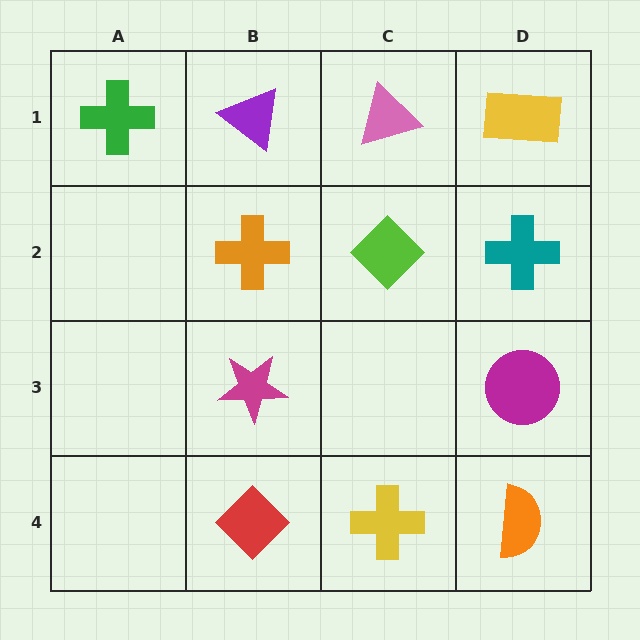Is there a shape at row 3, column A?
No, that cell is empty.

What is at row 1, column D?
A yellow rectangle.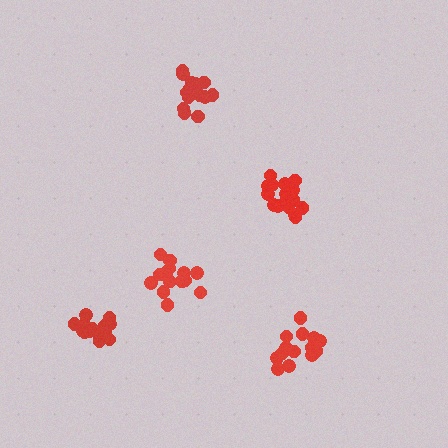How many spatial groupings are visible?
There are 5 spatial groupings.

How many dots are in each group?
Group 1: 14 dots, Group 2: 18 dots, Group 3: 15 dots, Group 4: 15 dots, Group 5: 16 dots (78 total).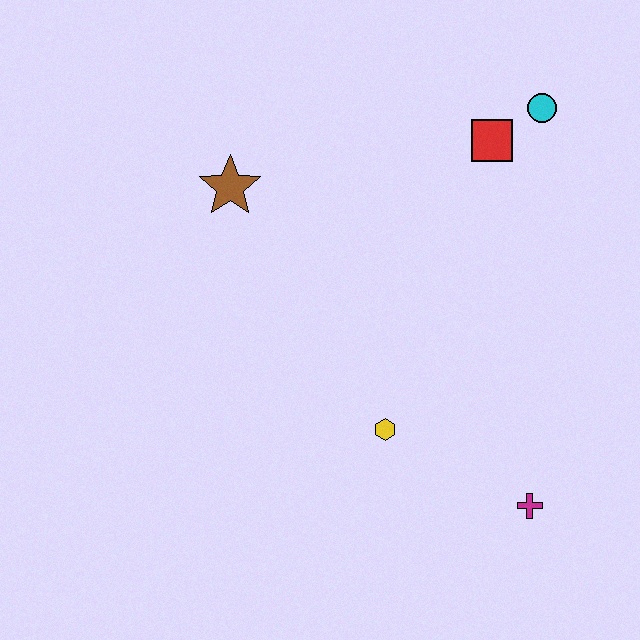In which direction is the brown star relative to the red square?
The brown star is to the left of the red square.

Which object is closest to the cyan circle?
The red square is closest to the cyan circle.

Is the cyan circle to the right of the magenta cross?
Yes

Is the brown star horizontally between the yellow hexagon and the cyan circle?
No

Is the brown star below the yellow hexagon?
No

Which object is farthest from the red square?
The magenta cross is farthest from the red square.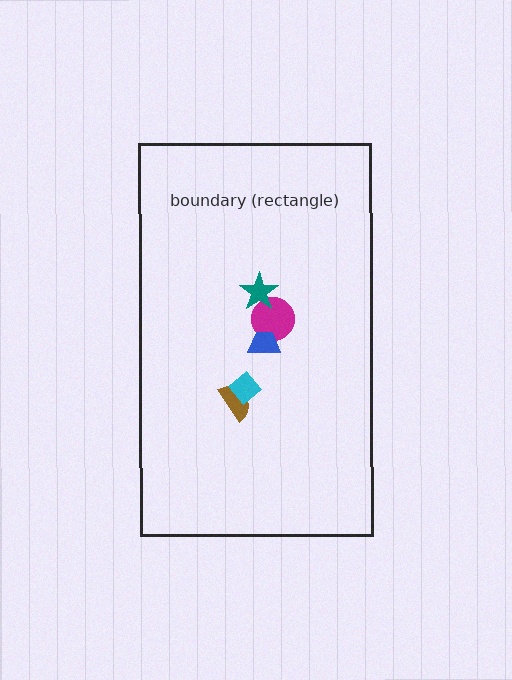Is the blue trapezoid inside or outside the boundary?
Inside.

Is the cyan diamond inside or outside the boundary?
Inside.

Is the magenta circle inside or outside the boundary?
Inside.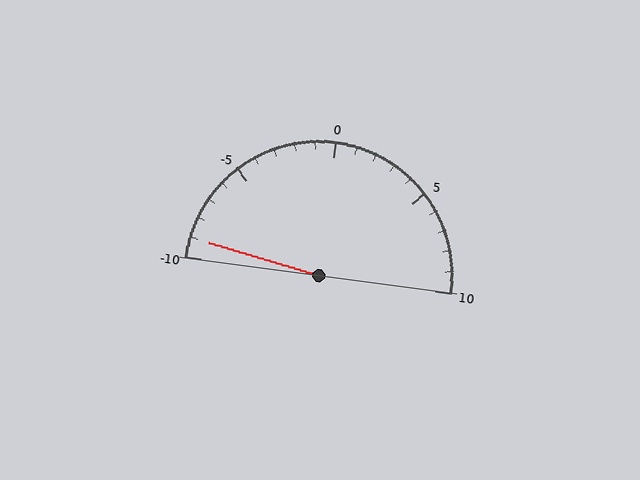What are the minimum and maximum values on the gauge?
The gauge ranges from -10 to 10.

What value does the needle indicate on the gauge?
The needle indicates approximately -9.